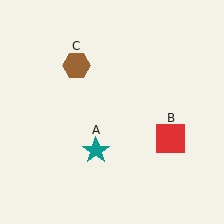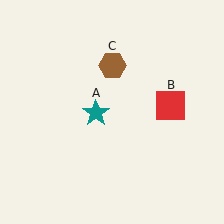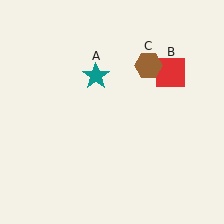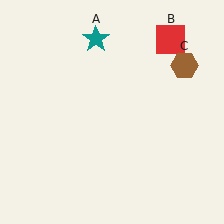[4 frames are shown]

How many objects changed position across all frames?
3 objects changed position: teal star (object A), red square (object B), brown hexagon (object C).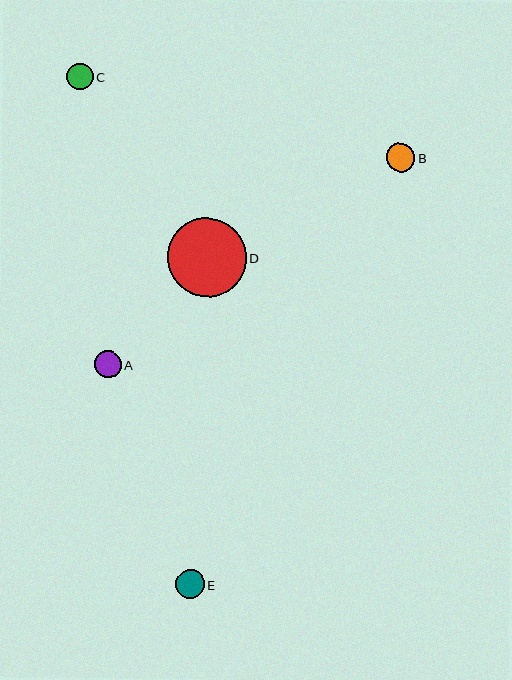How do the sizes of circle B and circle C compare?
Circle B and circle C are approximately the same size.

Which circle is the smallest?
Circle C is the smallest with a size of approximately 26 pixels.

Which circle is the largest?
Circle D is the largest with a size of approximately 79 pixels.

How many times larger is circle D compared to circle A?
Circle D is approximately 3.0 times the size of circle A.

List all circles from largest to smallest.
From largest to smallest: D, E, B, A, C.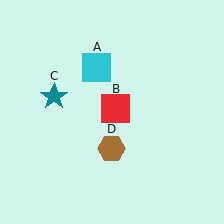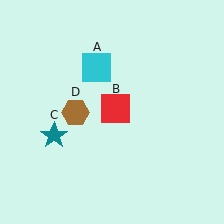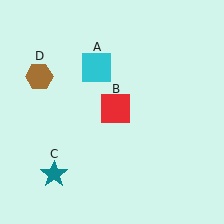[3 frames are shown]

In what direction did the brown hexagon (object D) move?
The brown hexagon (object D) moved up and to the left.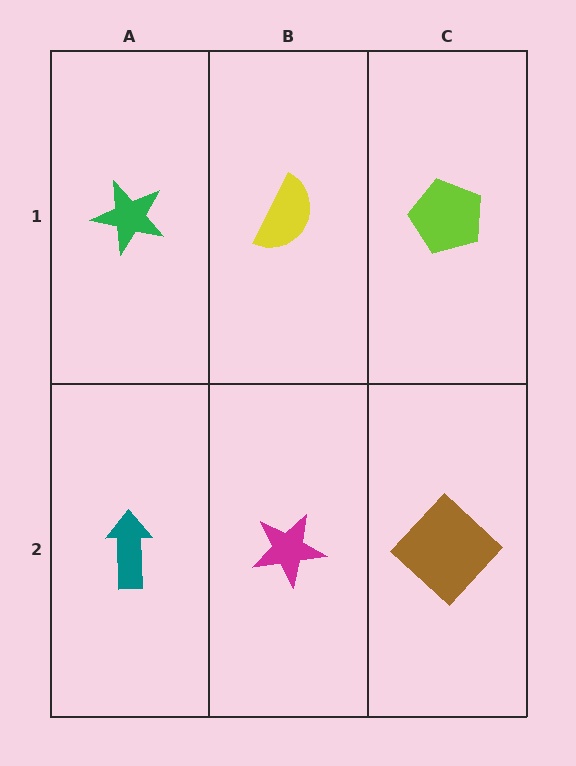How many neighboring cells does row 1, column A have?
2.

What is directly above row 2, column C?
A lime pentagon.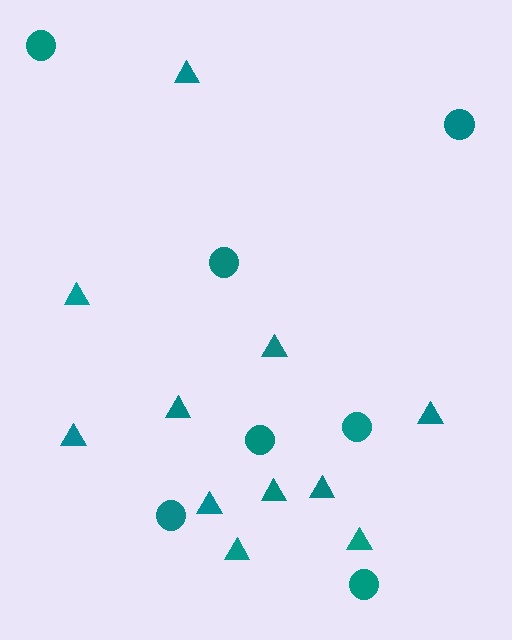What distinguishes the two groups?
There are 2 groups: one group of circles (7) and one group of triangles (11).